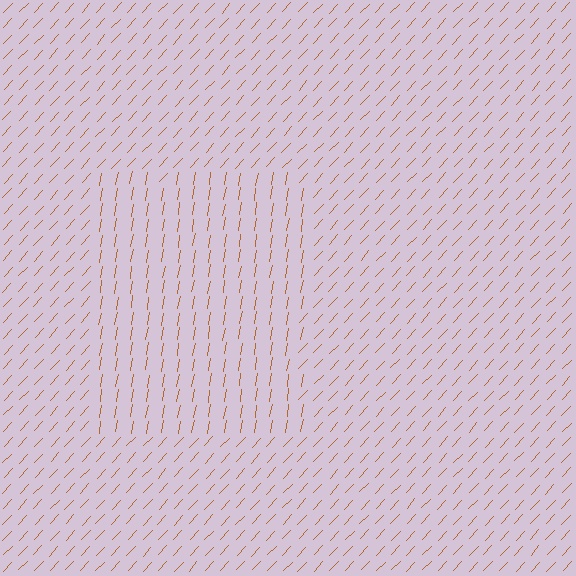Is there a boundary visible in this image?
Yes, there is a texture boundary formed by a change in line orientation.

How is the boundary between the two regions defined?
The boundary is defined purely by a change in line orientation (approximately 33 degrees difference). All lines are the same color and thickness.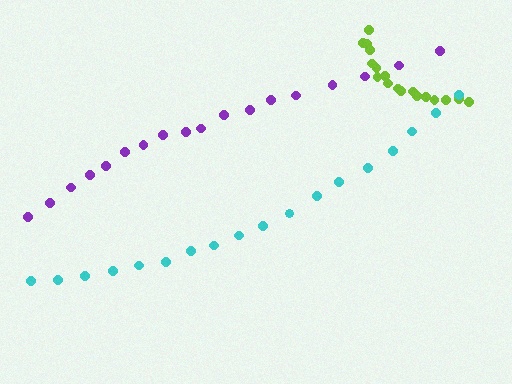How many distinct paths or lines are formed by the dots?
There are 3 distinct paths.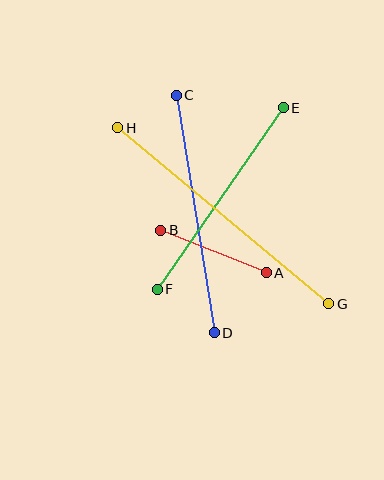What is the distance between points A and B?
The distance is approximately 113 pixels.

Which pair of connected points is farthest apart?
Points G and H are farthest apart.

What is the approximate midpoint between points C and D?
The midpoint is at approximately (195, 214) pixels.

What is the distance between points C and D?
The distance is approximately 240 pixels.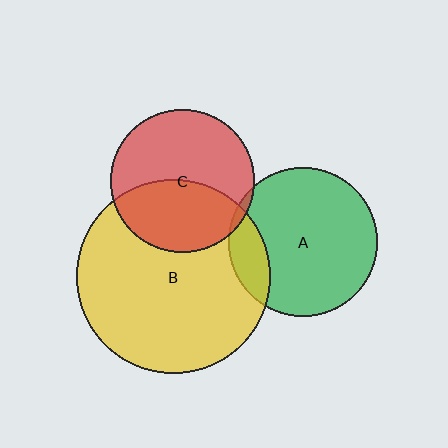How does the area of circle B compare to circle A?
Approximately 1.7 times.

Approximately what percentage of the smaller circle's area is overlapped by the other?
Approximately 5%.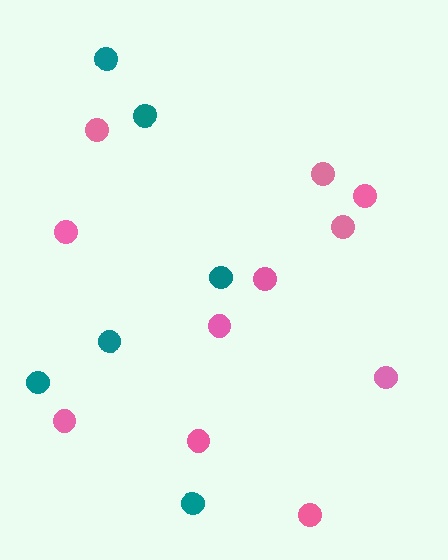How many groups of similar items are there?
There are 2 groups: one group of teal circles (6) and one group of pink circles (11).